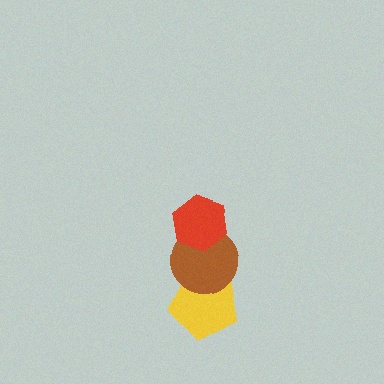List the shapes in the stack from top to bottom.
From top to bottom: the red hexagon, the brown circle, the yellow pentagon.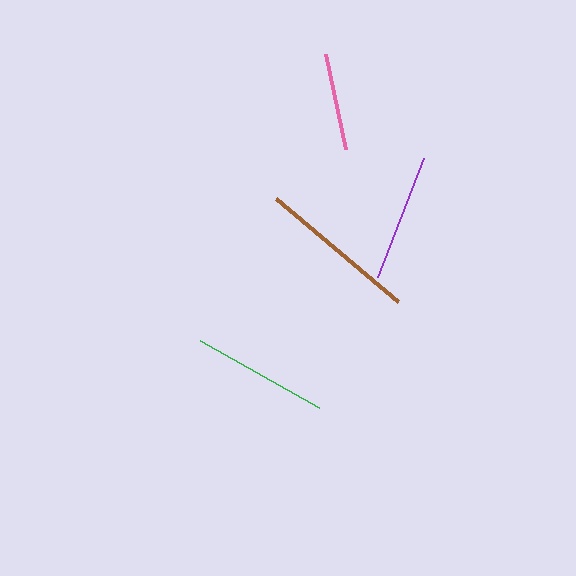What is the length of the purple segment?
The purple segment is approximately 127 pixels long.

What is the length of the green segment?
The green segment is approximately 137 pixels long.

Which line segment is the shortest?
The pink line is the shortest at approximately 97 pixels.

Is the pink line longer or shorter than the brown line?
The brown line is longer than the pink line.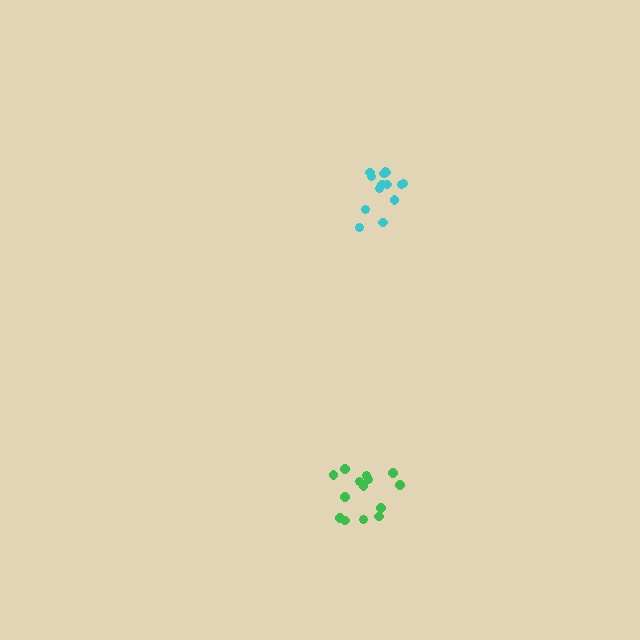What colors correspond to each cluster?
The clusters are colored: cyan, green.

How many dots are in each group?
Group 1: 14 dots, Group 2: 14 dots (28 total).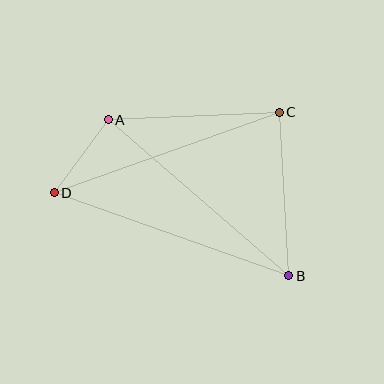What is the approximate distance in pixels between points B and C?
The distance between B and C is approximately 164 pixels.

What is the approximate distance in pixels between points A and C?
The distance between A and C is approximately 171 pixels.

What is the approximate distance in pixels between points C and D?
The distance between C and D is approximately 239 pixels.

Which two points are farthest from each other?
Points B and D are farthest from each other.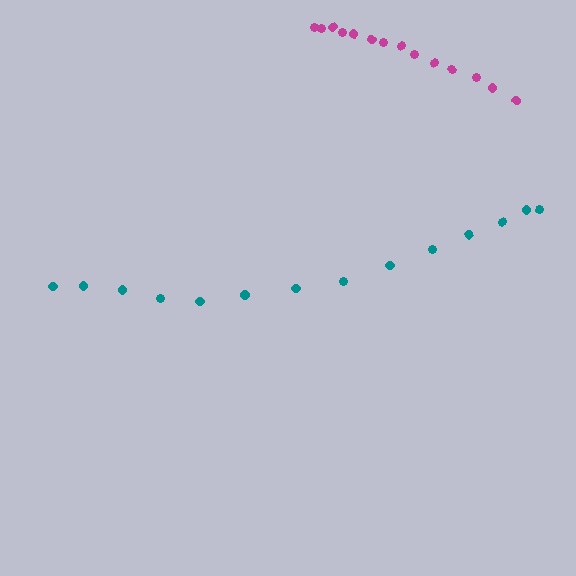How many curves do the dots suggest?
There are 2 distinct paths.